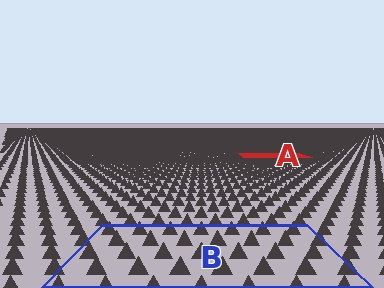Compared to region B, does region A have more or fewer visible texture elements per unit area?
Region A has more texture elements per unit area — they are packed more densely because it is farther away.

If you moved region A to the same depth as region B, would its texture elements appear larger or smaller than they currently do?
They would appear larger. At a closer depth, the same texture elements are projected at a bigger on-screen size.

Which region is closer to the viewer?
Region B is closer. The texture elements there are larger and more spread out.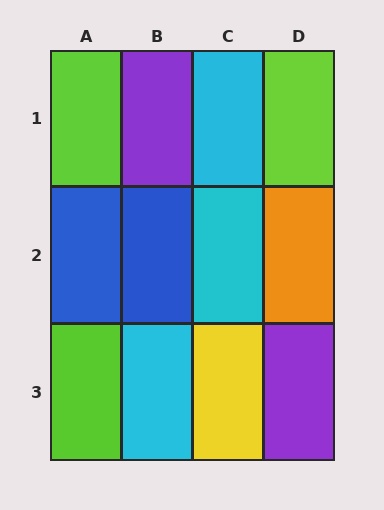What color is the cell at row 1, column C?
Cyan.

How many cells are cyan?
3 cells are cyan.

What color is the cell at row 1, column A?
Lime.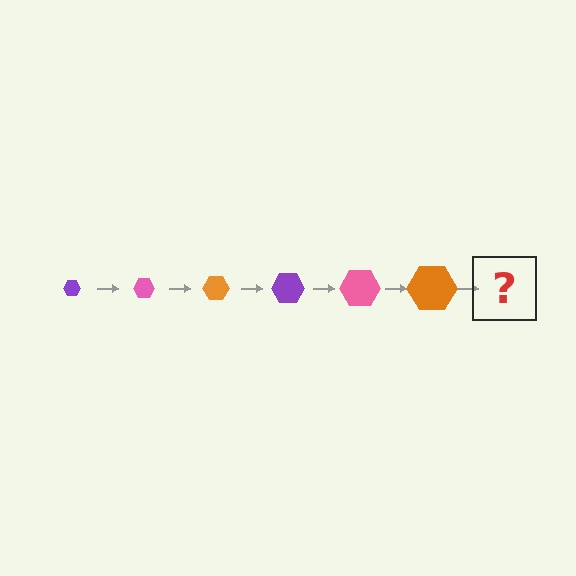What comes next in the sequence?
The next element should be a purple hexagon, larger than the previous one.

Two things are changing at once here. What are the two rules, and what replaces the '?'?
The two rules are that the hexagon grows larger each step and the color cycles through purple, pink, and orange. The '?' should be a purple hexagon, larger than the previous one.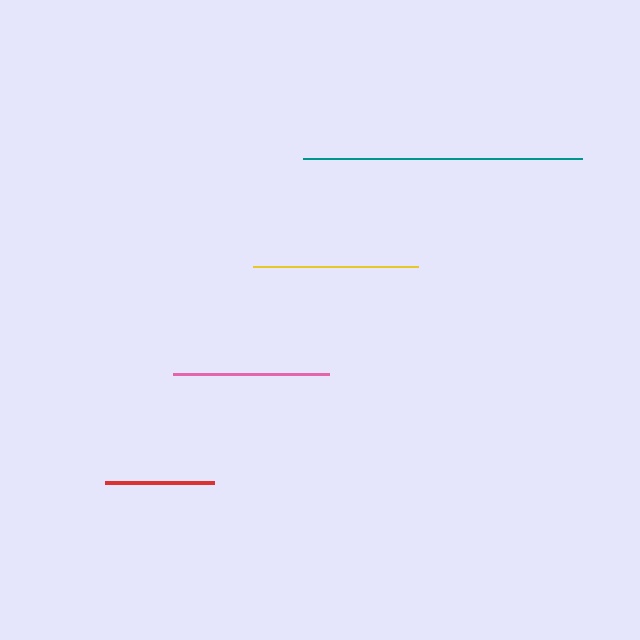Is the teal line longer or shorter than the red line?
The teal line is longer than the red line.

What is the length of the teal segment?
The teal segment is approximately 280 pixels long.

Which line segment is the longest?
The teal line is the longest at approximately 280 pixels.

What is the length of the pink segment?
The pink segment is approximately 156 pixels long.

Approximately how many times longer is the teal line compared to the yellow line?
The teal line is approximately 1.7 times the length of the yellow line.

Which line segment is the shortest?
The red line is the shortest at approximately 109 pixels.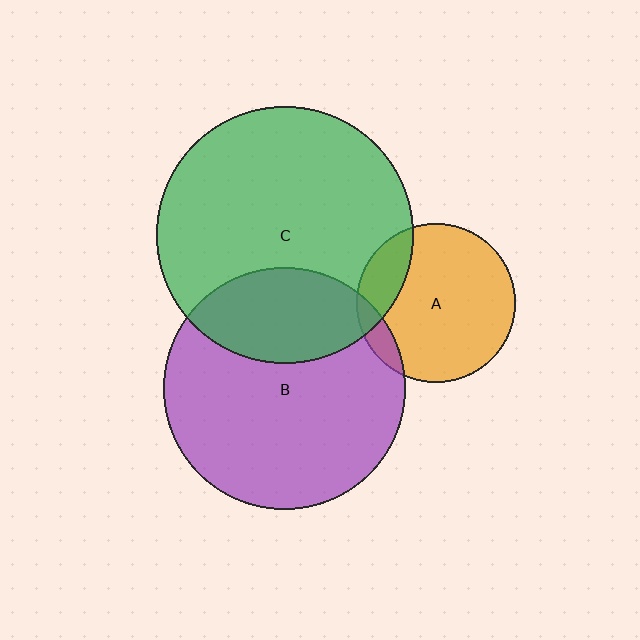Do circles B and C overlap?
Yes.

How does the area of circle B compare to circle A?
Approximately 2.3 times.